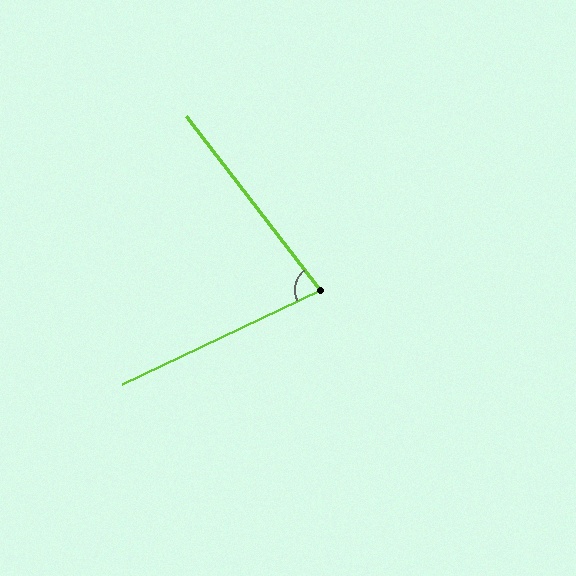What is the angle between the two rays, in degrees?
Approximately 78 degrees.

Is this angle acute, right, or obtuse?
It is acute.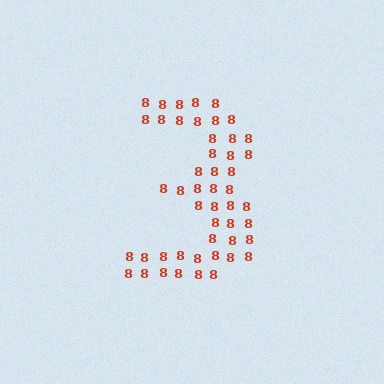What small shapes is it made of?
It is made of small digit 8's.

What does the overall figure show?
The overall figure shows the digit 3.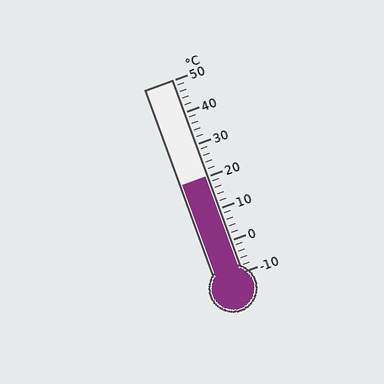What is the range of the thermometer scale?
The thermometer scale ranges from -10°C to 50°C.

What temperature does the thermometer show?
The thermometer shows approximately 20°C.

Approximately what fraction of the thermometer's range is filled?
The thermometer is filled to approximately 50% of its range.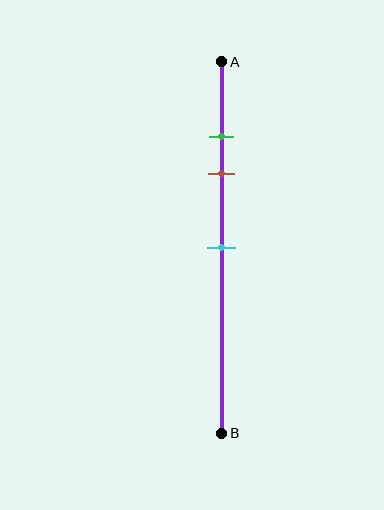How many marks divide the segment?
There are 3 marks dividing the segment.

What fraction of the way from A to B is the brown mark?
The brown mark is approximately 30% (0.3) of the way from A to B.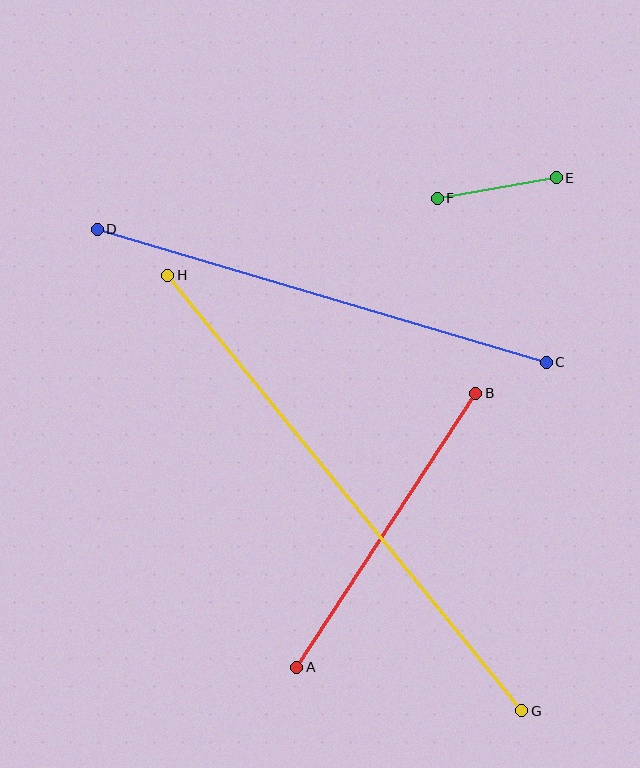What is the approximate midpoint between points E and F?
The midpoint is at approximately (497, 188) pixels.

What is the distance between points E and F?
The distance is approximately 121 pixels.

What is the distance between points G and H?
The distance is approximately 561 pixels.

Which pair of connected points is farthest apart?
Points G and H are farthest apart.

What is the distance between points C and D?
The distance is approximately 468 pixels.